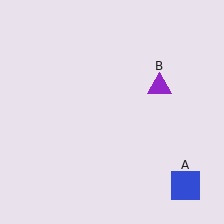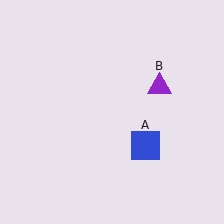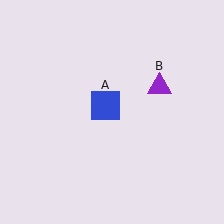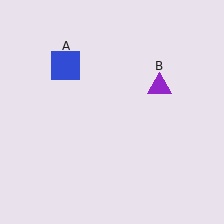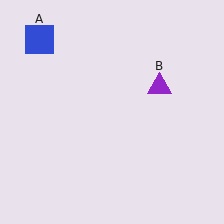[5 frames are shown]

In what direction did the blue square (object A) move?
The blue square (object A) moved up and to the left.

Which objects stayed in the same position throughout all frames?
Purple triangle (object B) remained stationary.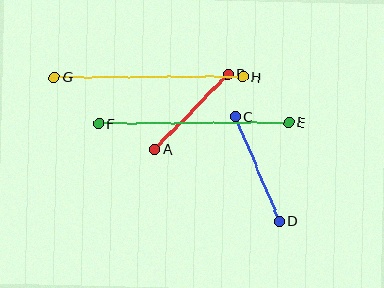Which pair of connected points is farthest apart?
Points E and F are farthest apart.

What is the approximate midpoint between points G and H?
The midpoint is at approximately (149, 77) pixels.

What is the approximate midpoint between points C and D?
The midpoint is at approximately (257, 169) pixels.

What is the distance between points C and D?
The distance is approximately 114 pixels.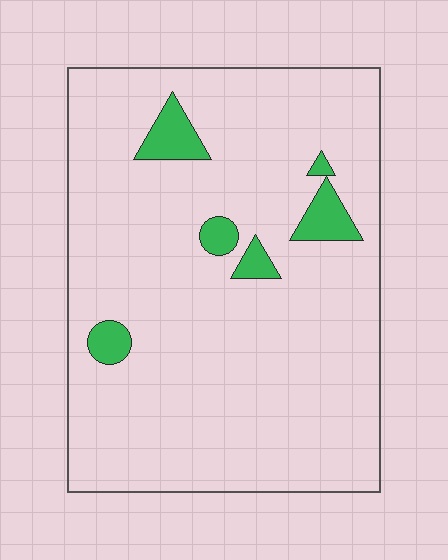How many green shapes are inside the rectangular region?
6.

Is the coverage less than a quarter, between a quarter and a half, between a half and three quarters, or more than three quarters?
Less than a quarter.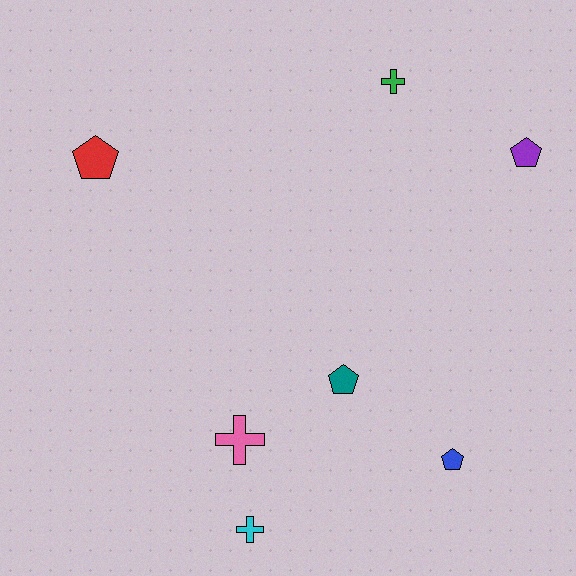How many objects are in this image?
There are 7 objects.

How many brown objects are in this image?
There are no brown objects.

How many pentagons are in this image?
There are 4 pentagons.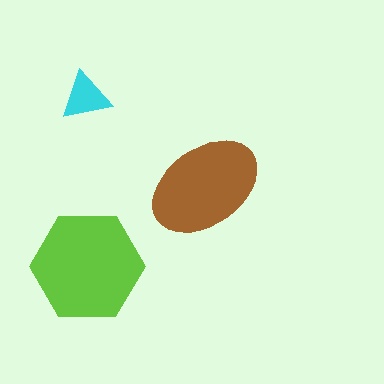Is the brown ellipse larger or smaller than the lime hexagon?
Smaller.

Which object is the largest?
The lime hexagon.